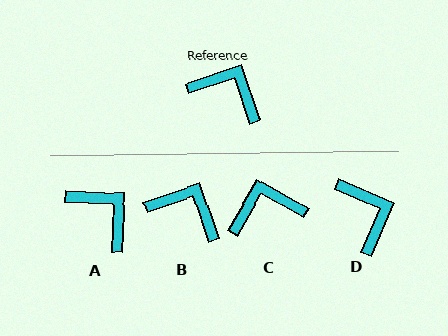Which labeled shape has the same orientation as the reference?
B.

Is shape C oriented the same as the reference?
No, it is off by about 41 degrees.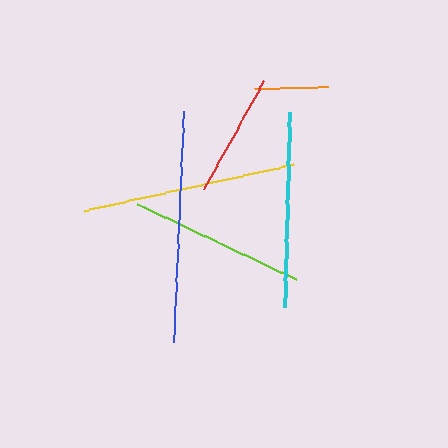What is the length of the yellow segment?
The yellow segment is approximately 216 pixels long.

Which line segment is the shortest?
The orange line is the shortest at approximately 74 pixels.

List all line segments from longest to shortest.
From longest to shortest: blue, yellow, cyan, lime, red, orange.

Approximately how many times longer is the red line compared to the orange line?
The red line is approximately 1.7 times the length of the orange line.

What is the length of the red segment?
The red segment is approximately 124 pixels long.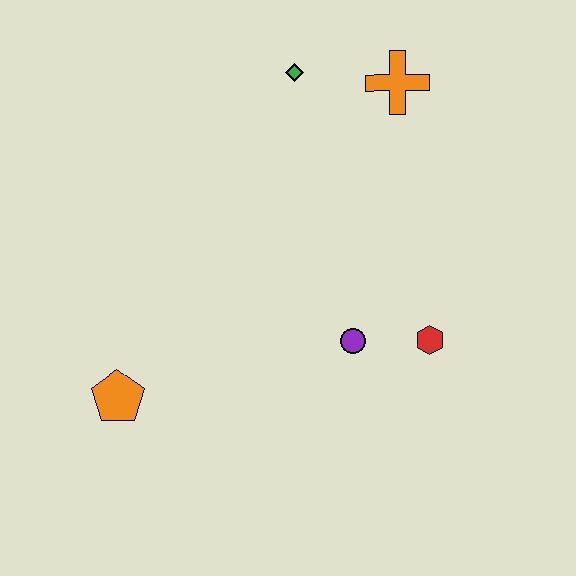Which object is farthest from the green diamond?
The orange pentagon is farthest from the green diamond.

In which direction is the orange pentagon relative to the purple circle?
The orange pentagon is to the left of the purple circle.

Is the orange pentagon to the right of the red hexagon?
No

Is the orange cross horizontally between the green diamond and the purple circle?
No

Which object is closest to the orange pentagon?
The purple circle is closest to the orange pentagon.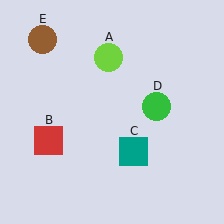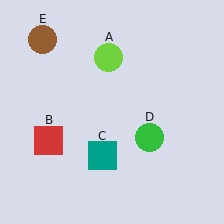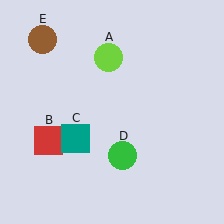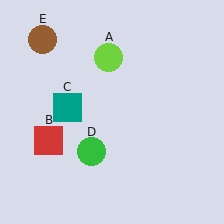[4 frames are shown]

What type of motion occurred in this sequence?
The teal square (object C), green circle (object D) rotated clockwise around the center of the scene.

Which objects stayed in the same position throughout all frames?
Lime circle (object A) and red square (object B) and brown circle (object E) remained stationary.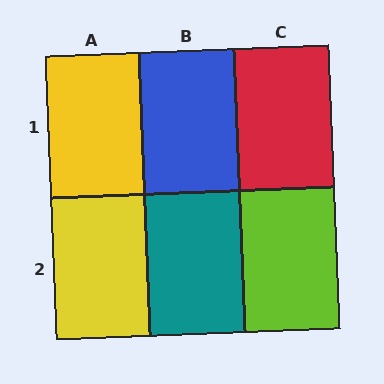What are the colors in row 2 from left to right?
Yellow, teal, lime.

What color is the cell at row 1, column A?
Yellow.